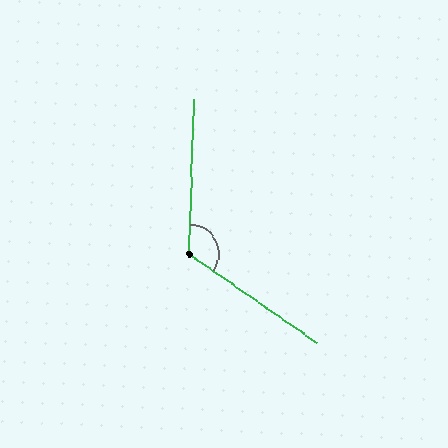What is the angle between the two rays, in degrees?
Approximately 123 degrees.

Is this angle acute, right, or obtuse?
It is obtuse.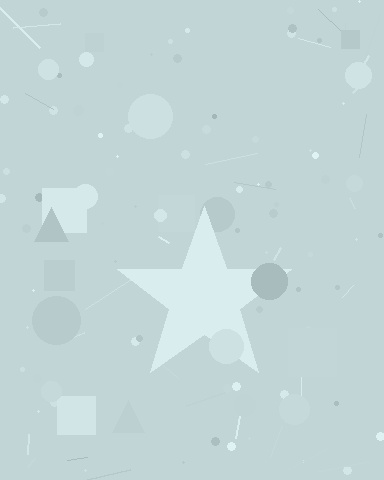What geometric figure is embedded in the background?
A star is embedded in the background.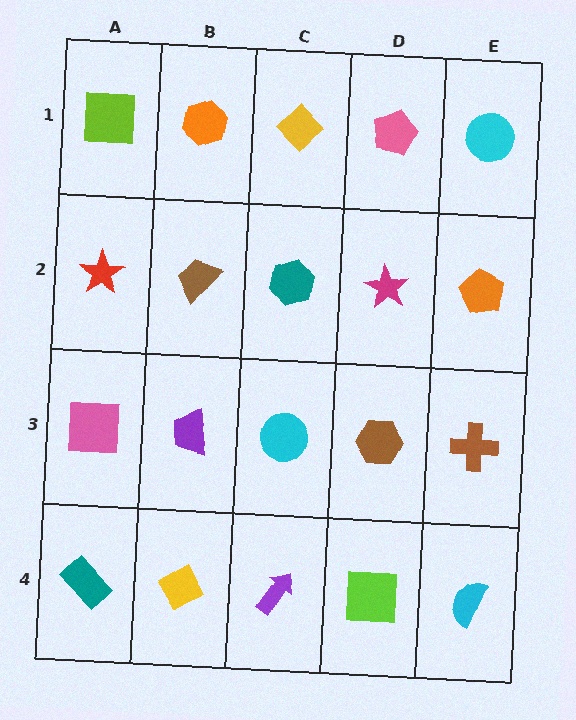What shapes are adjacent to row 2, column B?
An orange hexagon (row 1, column B), a purple trapezoid (row 3, column B), a red star (row 2, column A), a teal hexagon (row 2, column C).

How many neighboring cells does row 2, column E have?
3.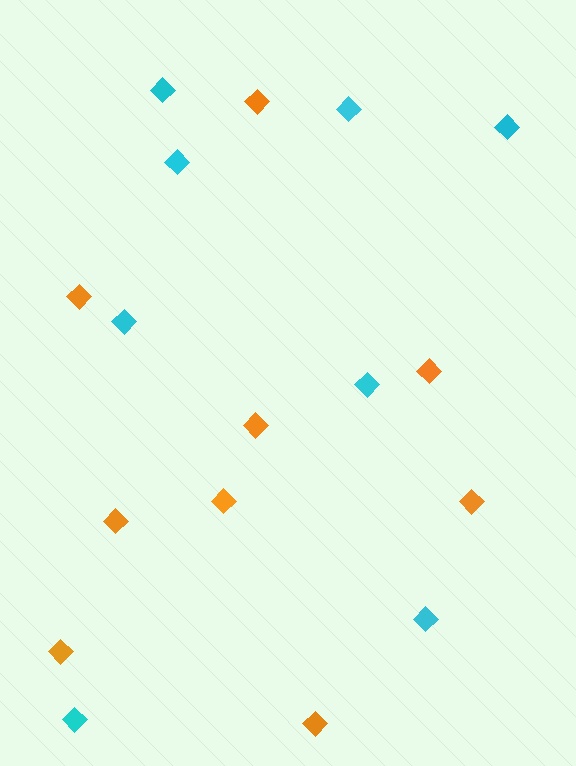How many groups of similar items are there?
There are 2 groups: one group of orange diamonds (9) and one group of cyan diamonds (8).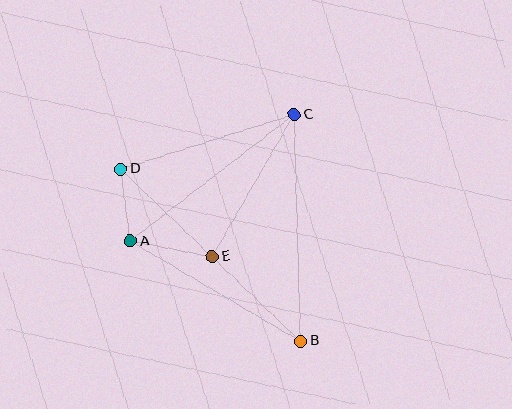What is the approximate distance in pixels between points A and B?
The distance between A and B is approximately 198 pixels.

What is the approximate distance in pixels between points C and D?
The distance between C and D is approximately 182 pixels.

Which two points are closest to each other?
Points A and D are closest to each other.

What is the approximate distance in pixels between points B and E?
The distance between B and E is approximately 123 pixels.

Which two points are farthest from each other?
Points B and D are farthest from each other.